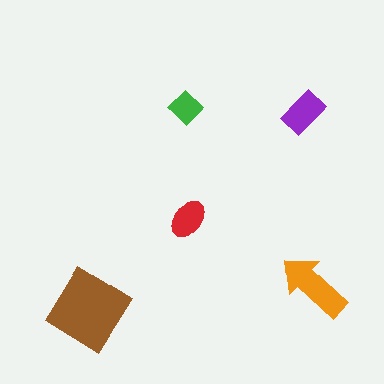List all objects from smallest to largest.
The green diamond, the red ellipse, the purple rectangle, the orange arrow, the brown diamond.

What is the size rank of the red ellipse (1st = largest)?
4th.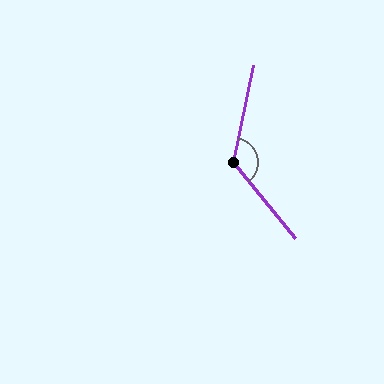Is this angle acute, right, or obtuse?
It is obtuse.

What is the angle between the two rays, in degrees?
Approximately 129 degrees.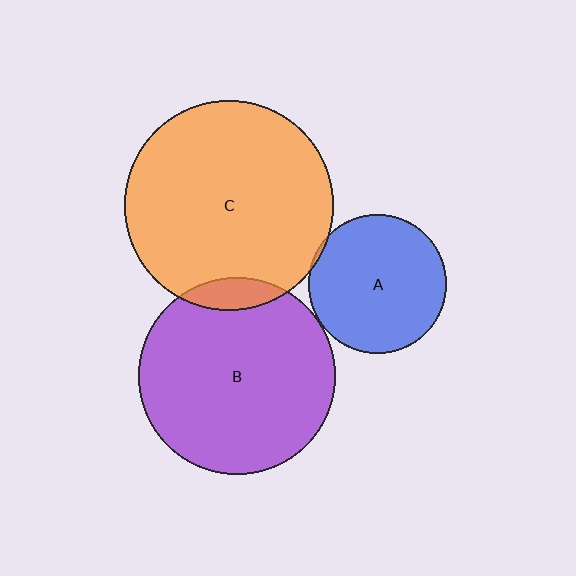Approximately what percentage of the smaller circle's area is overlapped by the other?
Approximately 10%.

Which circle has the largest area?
Circle C (orange).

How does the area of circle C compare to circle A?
Approximately 2.3 times.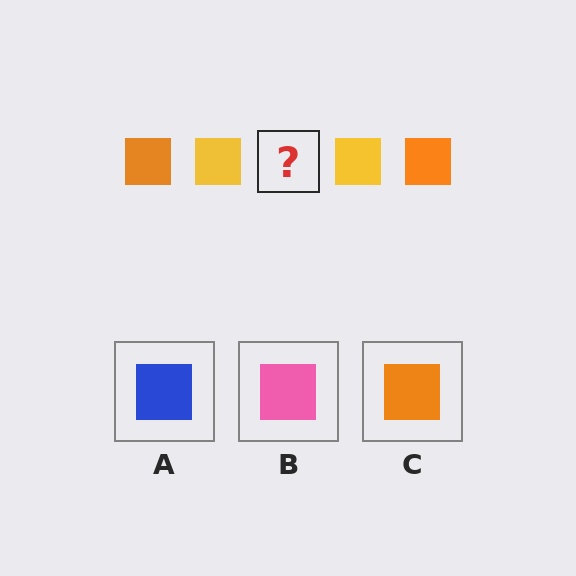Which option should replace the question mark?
Option C.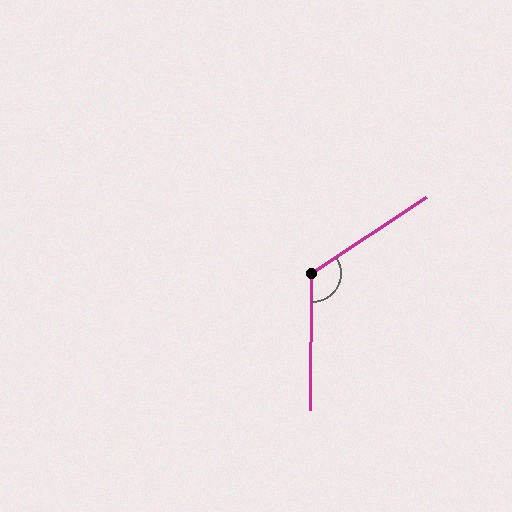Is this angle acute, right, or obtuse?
It is obtuse.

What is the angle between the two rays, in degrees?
Approximately 124 degrees.